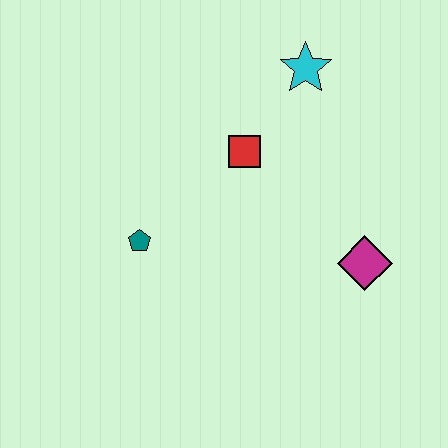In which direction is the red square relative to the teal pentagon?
The red square is to the right of the teal pentagon.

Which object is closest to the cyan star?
The red square is closest to the cyan star.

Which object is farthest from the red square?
The magenta diamond is farthest from the red square.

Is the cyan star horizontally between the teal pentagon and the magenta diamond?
Yes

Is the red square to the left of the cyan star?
Yes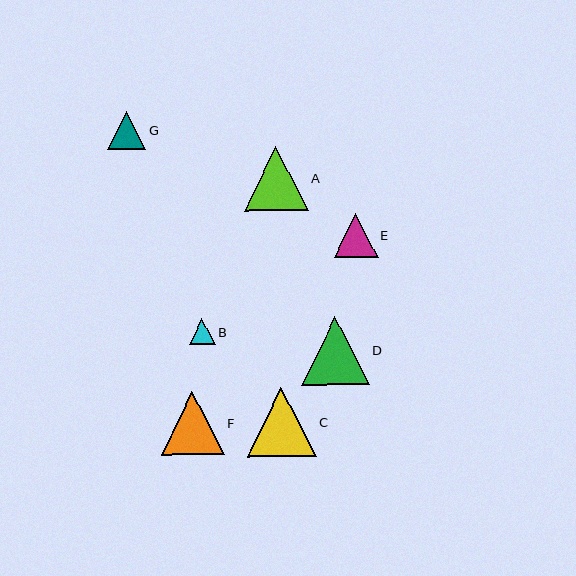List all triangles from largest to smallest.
From largest to smallest: C, D, A, F, E, G, B.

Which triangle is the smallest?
Triangle B is the smallest with a size of approximately 26 pixels.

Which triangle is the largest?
Triangle C is the largest with a size of approximately 69 pixels.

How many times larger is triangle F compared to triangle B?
Triangle F is approximately 2.4 times the size of triangle B.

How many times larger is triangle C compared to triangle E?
Triangle C is approximately 1.6 times the size of triangle E.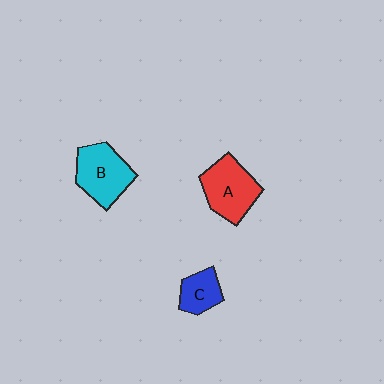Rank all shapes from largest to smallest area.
From largest to smallest: A (red), B (cyan), C (blue).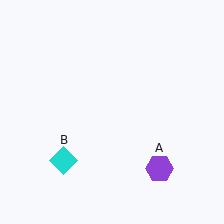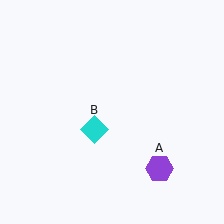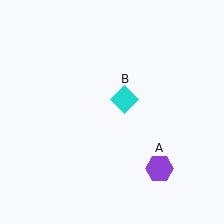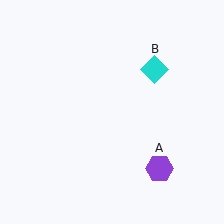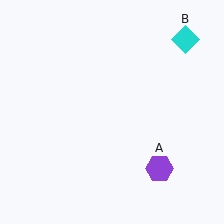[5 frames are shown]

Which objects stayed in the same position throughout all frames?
Purple hexagon (object A) remained stationary.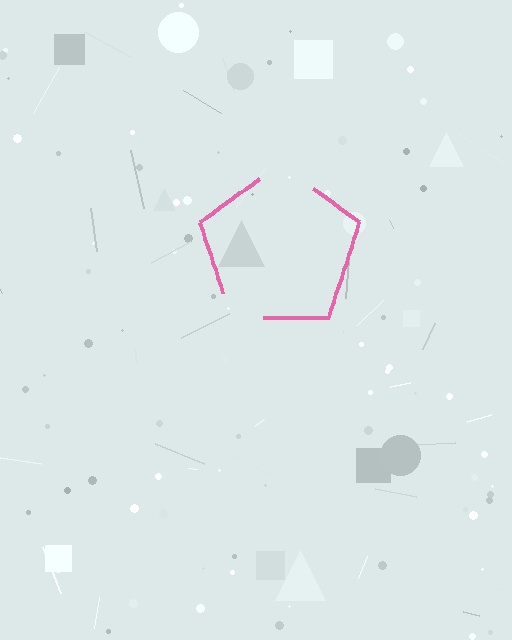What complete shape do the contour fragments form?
The contour fragments form a pentagon.